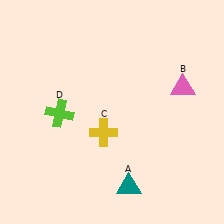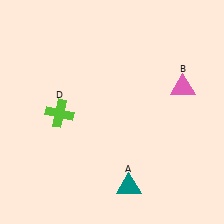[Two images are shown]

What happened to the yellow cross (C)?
The yellow cross (C) was removed in Image 2. It was in the bottom-left area of Image 1.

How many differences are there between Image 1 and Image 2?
There is 1 difference between the two images.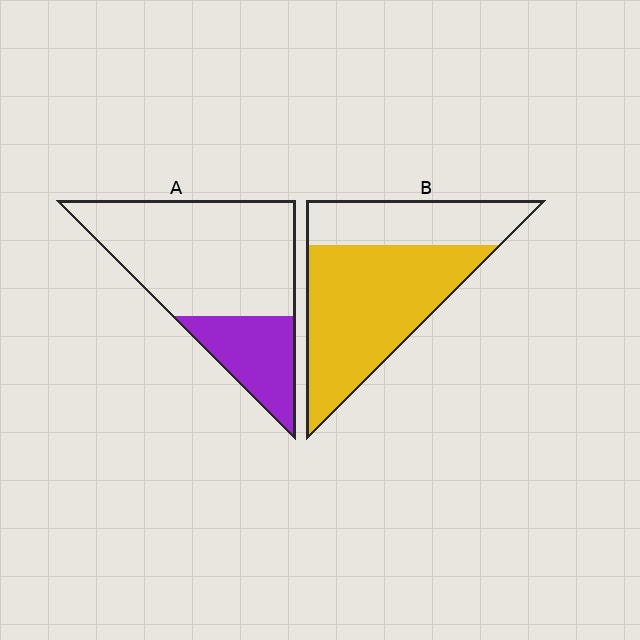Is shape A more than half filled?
No.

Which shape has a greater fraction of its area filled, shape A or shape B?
Shape B.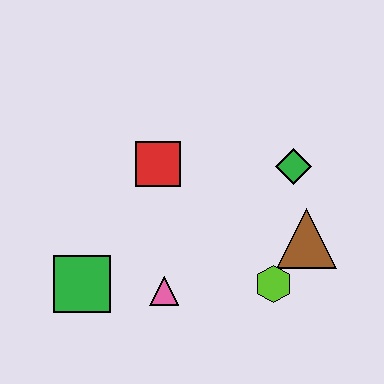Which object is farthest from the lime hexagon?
The green square is farthest from the lime hexagon.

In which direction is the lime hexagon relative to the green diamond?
The lime hexagon is below the green diamond.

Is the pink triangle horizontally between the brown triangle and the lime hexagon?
No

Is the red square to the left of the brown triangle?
Yes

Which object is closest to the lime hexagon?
The brown triangle is closest to the lime hexagon.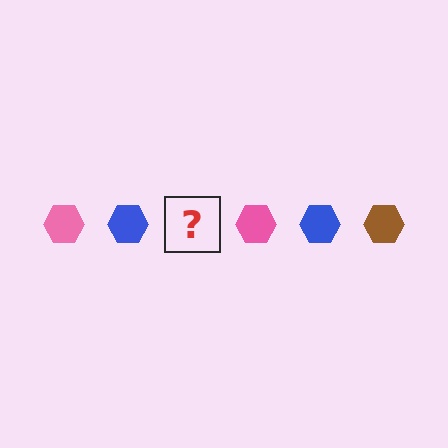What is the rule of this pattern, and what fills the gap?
The rule is that the pattern cycles through pink, blue, brown hexagons. The gap should be filled with a brown hexagon.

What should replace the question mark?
The question mark should be replaced with a brown hexagon.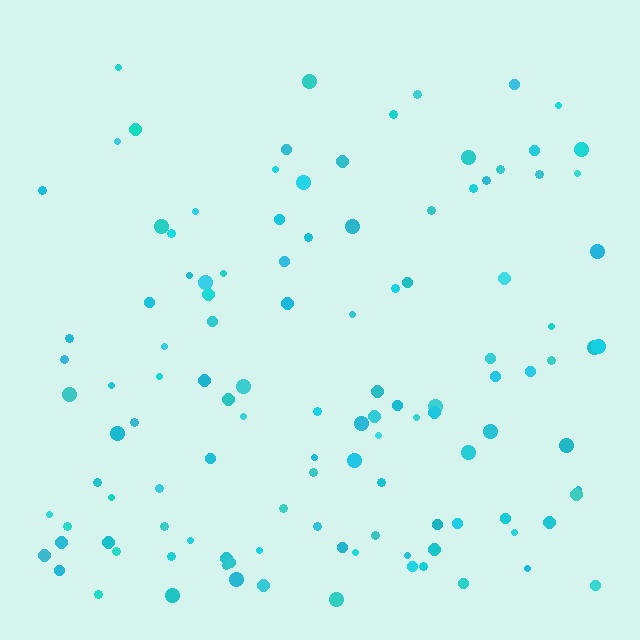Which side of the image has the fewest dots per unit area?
The top.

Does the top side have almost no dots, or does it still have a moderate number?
Still a moderate number, just noticeably fewer than the bottom.